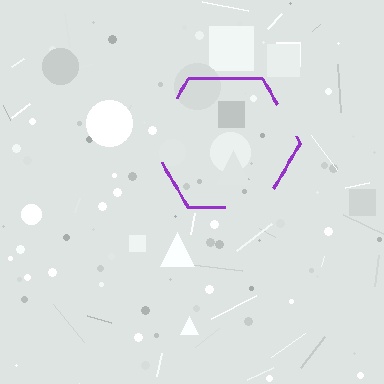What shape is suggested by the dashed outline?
The dashed outline suggests a hexagon.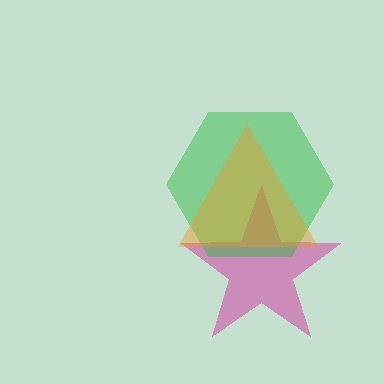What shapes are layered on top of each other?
The layered shapes are: a magenta star, a green hexagon, an orange triangle.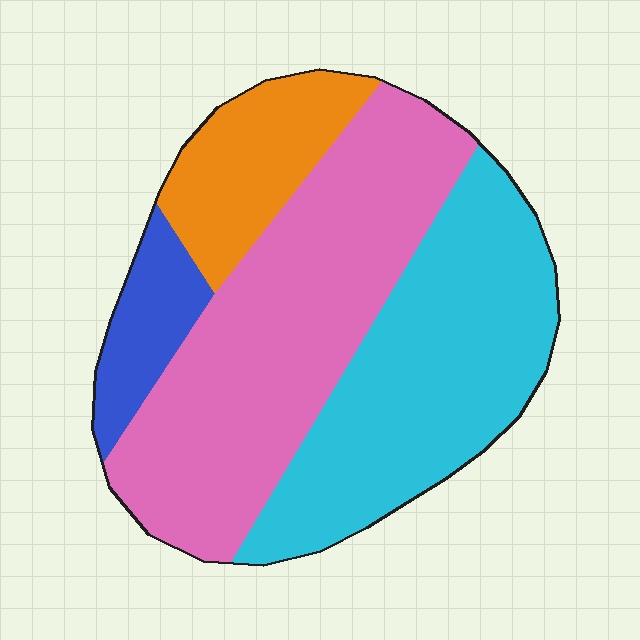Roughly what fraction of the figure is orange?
Orange covers about 15% of the figure.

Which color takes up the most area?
Pink, at roughly 40%.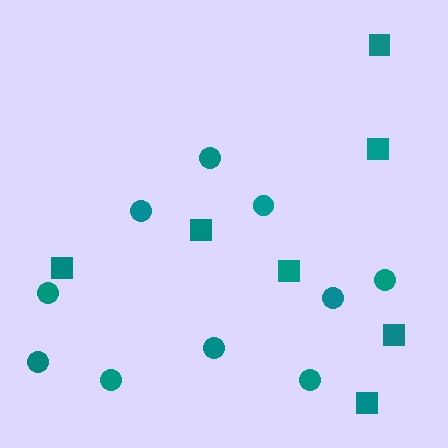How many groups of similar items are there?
There are 2 groups: one group of circles (10) and one group of squares (7).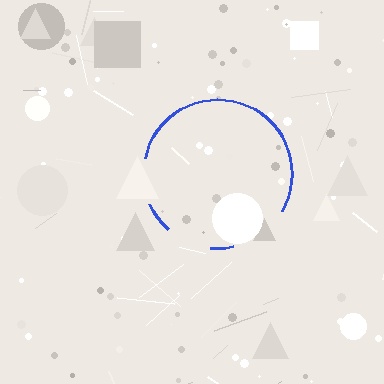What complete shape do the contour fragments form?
The contour fragments form a circle.